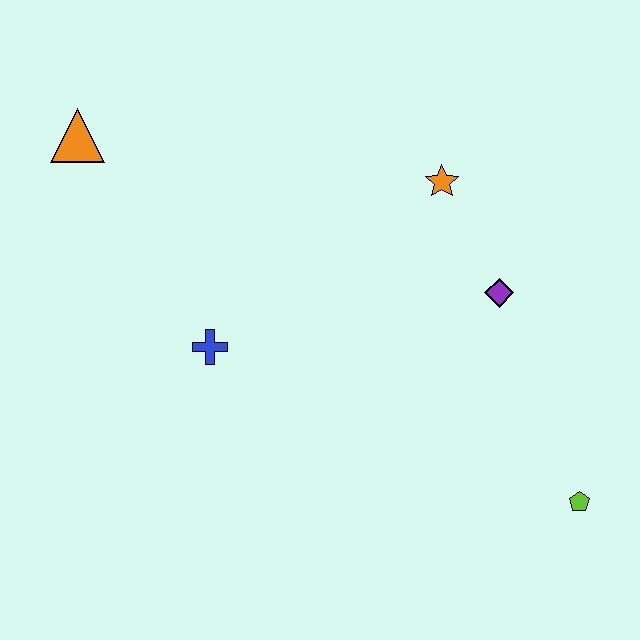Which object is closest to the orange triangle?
The blue cross is closest to the orange triangle.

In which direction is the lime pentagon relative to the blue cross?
The lime pentagon is to the right of the blue cross.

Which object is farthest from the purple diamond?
The orange triangle is farthest from the purple diamond.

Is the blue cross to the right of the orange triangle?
Yes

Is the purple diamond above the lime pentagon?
Yes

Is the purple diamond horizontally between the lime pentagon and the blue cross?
Yes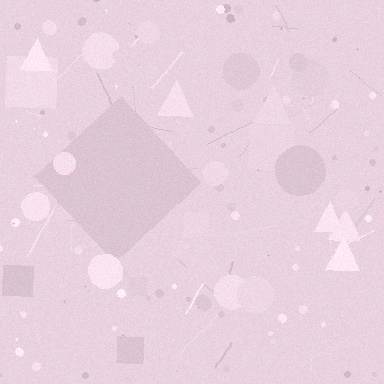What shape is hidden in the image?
A diamond is hidden in the image.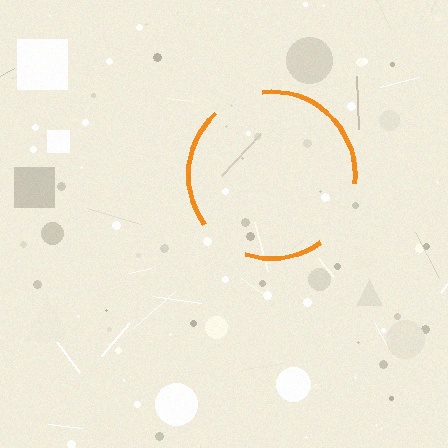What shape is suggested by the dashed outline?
The dashed outline suggests a circle.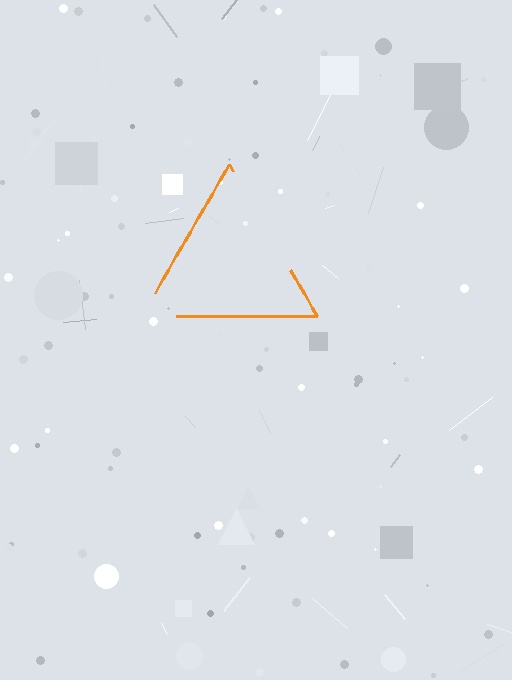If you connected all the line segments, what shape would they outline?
They would outline a triangle.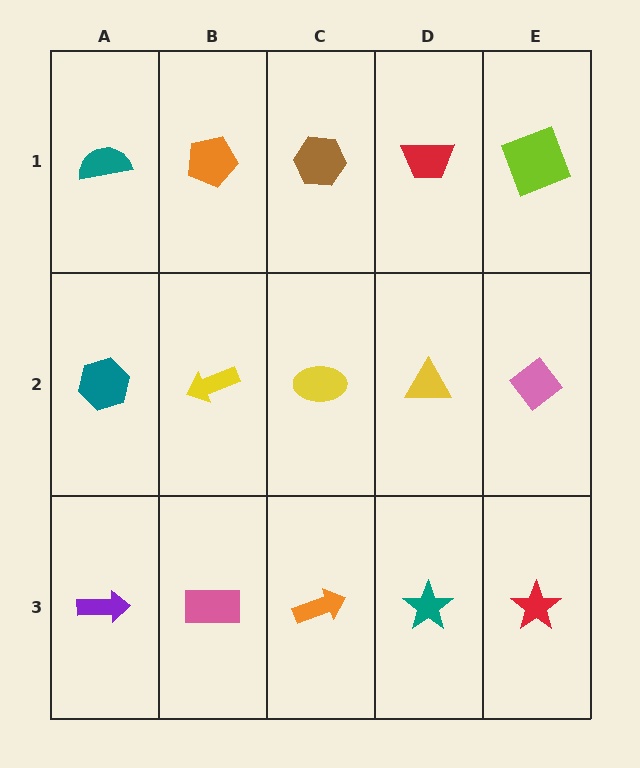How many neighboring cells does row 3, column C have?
3.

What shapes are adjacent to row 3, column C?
A yellow ellipse (row 2, column C), a pink rectangle (row 3, column B), a teal star (row 3, column D).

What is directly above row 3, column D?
A yellow triangle.